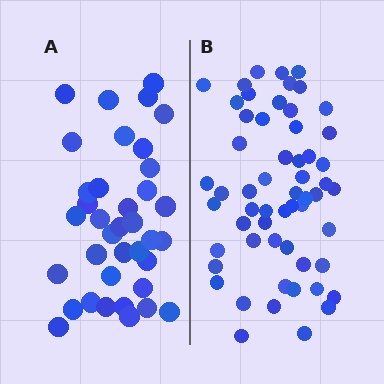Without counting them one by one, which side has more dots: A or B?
Region B (the right region) has more dots.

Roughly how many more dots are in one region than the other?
Region B has approximately 20 more dots than region A.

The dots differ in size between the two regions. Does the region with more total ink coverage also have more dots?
No. Region A has more total ink coverage because its dots are larger, but region B actually contains more individual dots. Total area can be misleading — the number of items is what matters here.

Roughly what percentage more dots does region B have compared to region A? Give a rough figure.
About 55% more.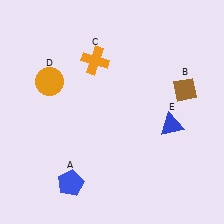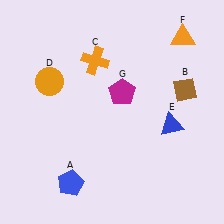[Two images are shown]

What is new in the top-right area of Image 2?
A magenta pentagon (G) was added in the top-right area of Image 2.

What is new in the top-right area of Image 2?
An orange triangle (F) was added in the top-right area of Image 2.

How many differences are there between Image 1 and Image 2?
There are 2 differences between the two images.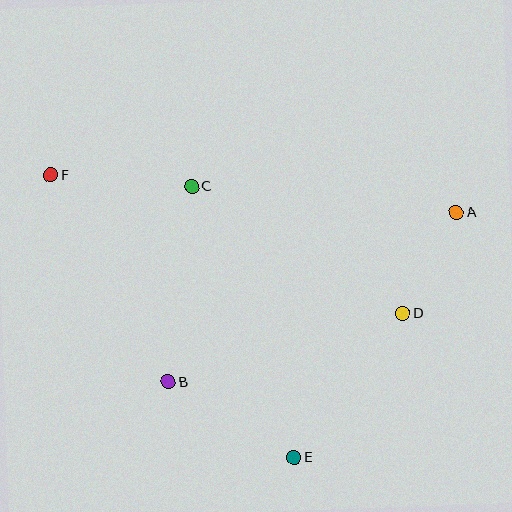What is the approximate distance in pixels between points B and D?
The distance between B and D is approximately 245 pixels.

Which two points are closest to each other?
Points A and D are closest to each other.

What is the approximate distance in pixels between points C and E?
The distance between C and E is approximately 290 pixels.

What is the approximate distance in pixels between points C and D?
The distance between C and D is approximately 247 pixels.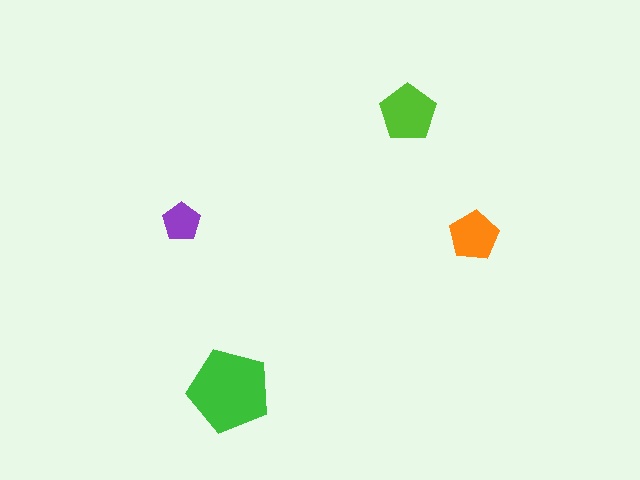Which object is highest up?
The lime pentagon is topmost.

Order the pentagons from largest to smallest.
the green one, the lime one, the orange one, the purple one.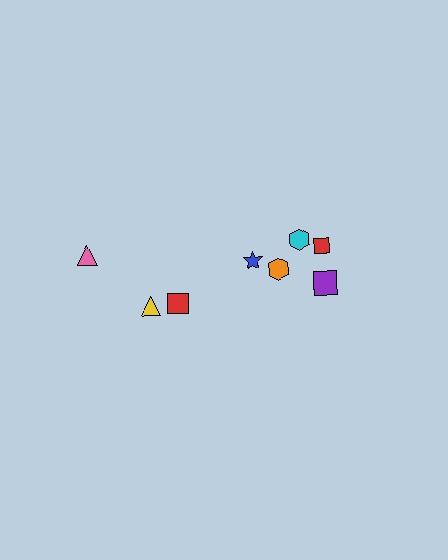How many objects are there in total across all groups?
There are 8 objects.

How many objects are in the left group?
There are 3 objects.